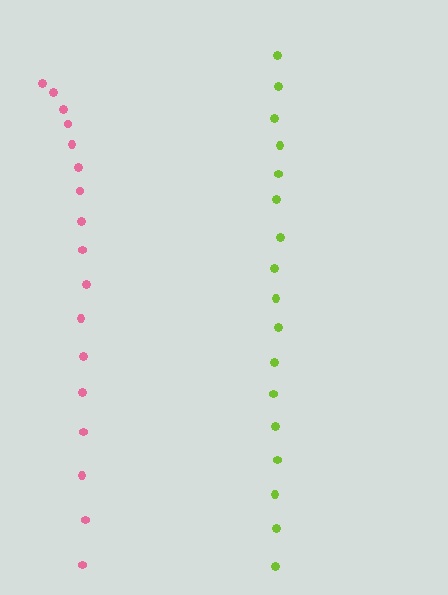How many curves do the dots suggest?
There are 2 distinct paths.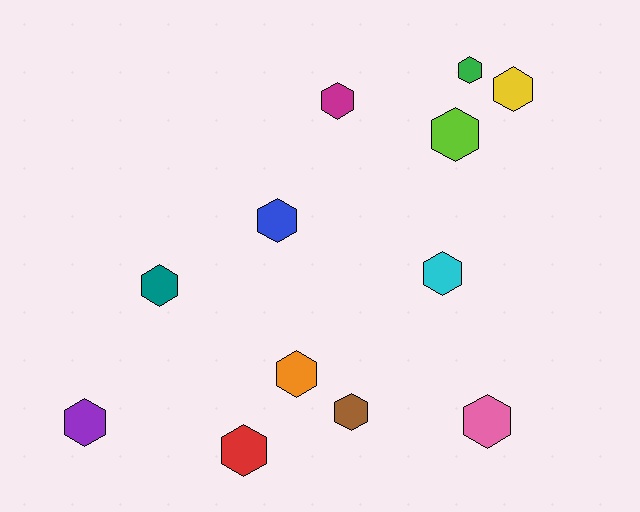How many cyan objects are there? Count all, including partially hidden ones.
There is 1 cyan object.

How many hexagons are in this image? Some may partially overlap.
There are 12 hexagons.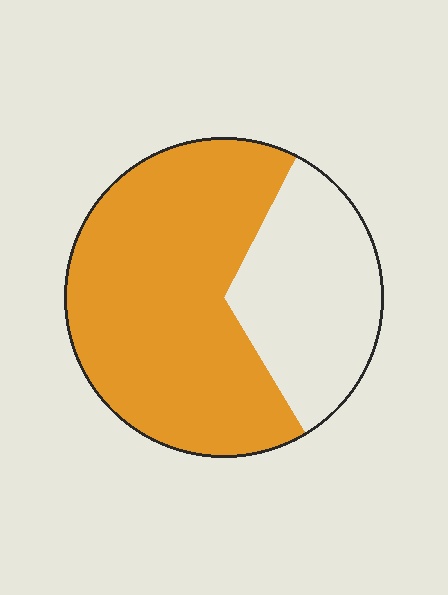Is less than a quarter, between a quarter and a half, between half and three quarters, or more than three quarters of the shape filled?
Between half and three quarters.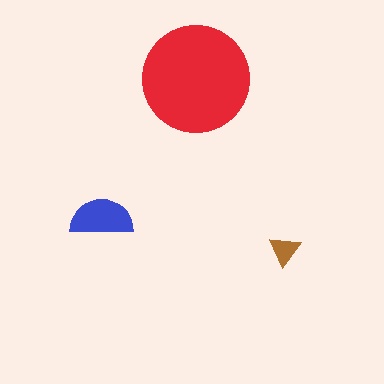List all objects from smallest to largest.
The brown triangle, the blue semicircle, the red circle.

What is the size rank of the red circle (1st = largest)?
1st.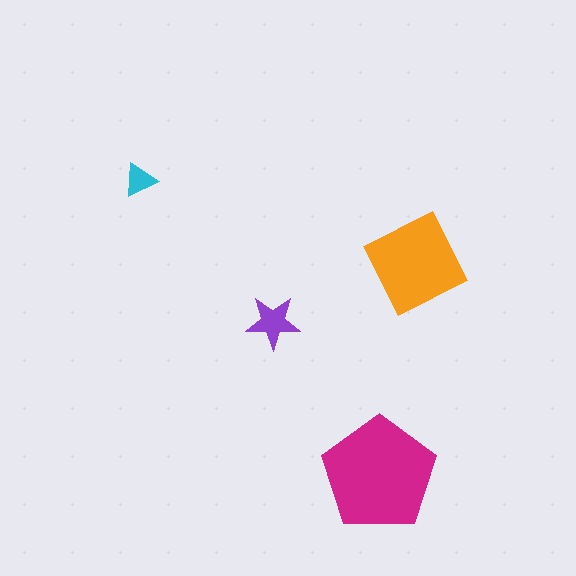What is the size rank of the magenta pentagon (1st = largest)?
1st.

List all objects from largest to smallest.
The magenta pentagon, the orange square, the purple star, the cyan triangle.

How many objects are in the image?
There are 4 objects in the image.